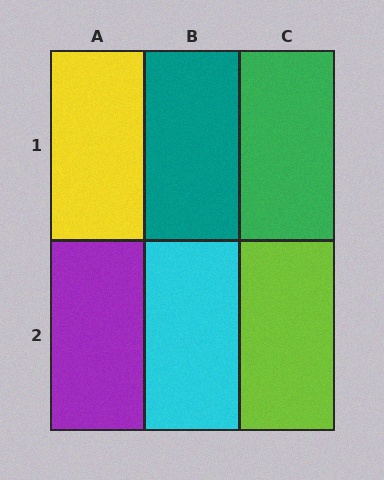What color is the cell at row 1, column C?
Green.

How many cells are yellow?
1 cell is yellow.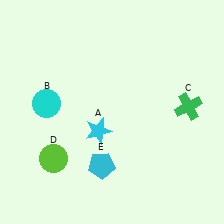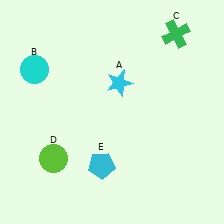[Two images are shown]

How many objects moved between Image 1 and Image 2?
3 objects moved between the two images.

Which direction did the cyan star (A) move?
The cyan star (A) moved up.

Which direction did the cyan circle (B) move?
The cyan circle (B) moved up.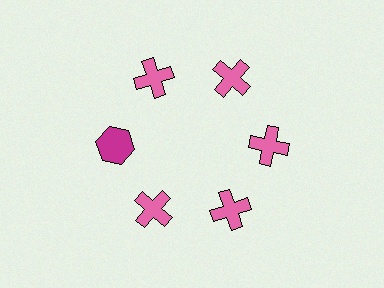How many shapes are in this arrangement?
There are 6 shapes arranged in a ring pattern.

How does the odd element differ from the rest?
It differs in both color (magenta instead of pink) and shape (hexagon instead of cross).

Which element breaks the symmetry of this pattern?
The magenta hexagon at roughly the 9 o'clock position breaks the symmetry. All other shapes are pink crosses.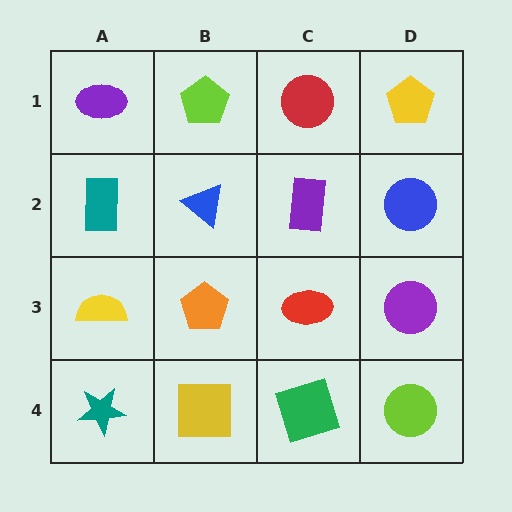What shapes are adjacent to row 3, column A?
A teal rectangle (row 2, column A), a teal star (row 4, column A), an orange pentagon (row 3, column B).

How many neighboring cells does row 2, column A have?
3.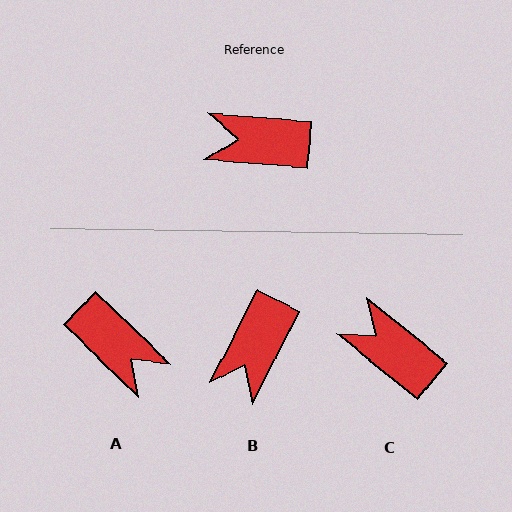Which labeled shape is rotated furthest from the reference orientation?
A, about 140 degrees away.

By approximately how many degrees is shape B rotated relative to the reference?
Approximately 68 degrees counter-clockwise.